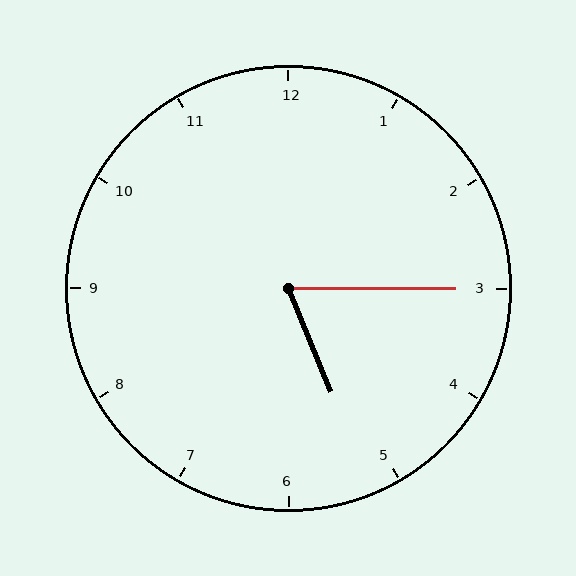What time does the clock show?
5:15.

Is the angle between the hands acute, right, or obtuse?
It is acute.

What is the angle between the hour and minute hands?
Approximately 68 degrees.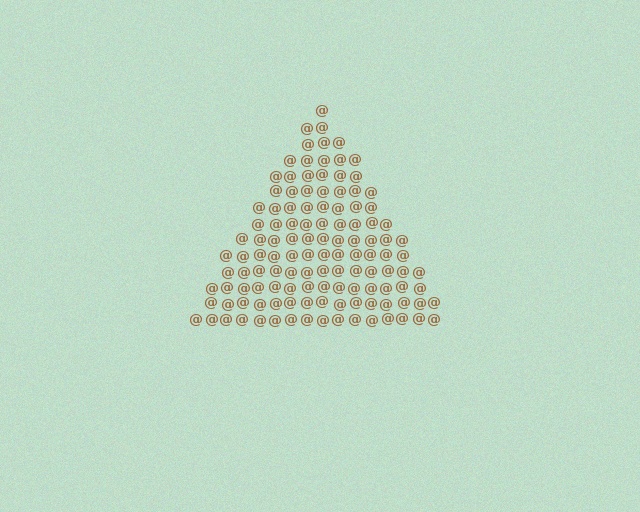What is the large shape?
The large shape is a triangle.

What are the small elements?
The small elements are at signs.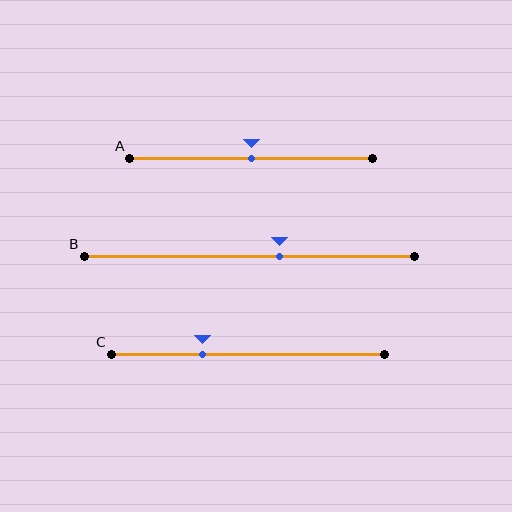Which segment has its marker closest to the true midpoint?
Segment A has its marker closest to the true midpoint.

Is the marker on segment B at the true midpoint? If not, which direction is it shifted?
No, the marker on segment B is shifted to the right by about 9% of the segment length.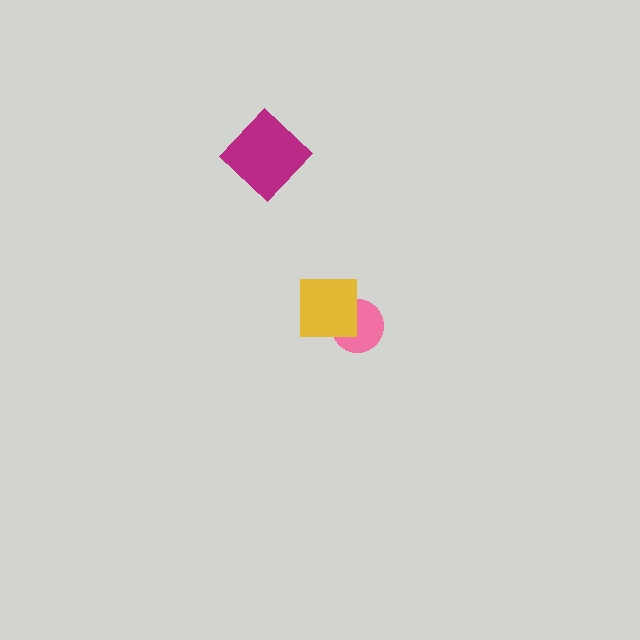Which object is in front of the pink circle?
The yellow square is in front of the pink circle.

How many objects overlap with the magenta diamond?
0 objects overlap with the magenta diamond.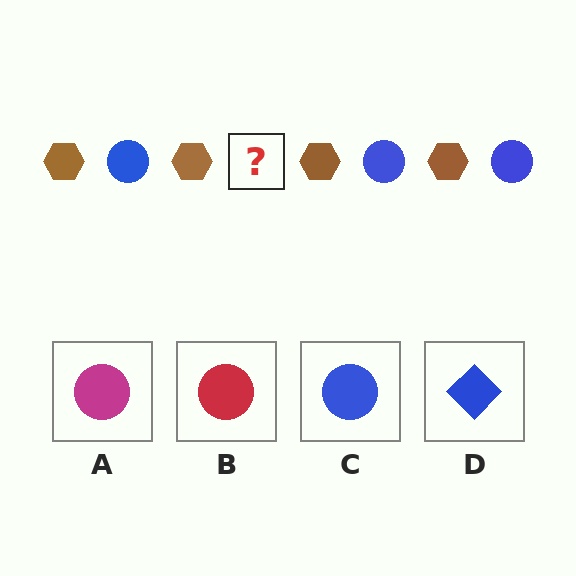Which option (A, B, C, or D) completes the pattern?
C.